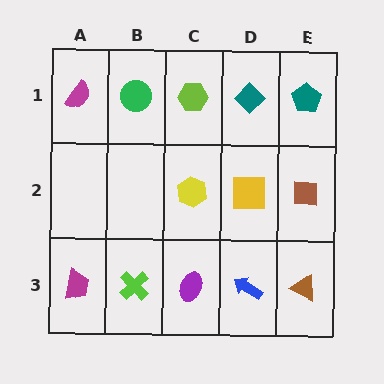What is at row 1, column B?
A green circle.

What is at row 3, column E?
A brown triangle.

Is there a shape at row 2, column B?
No, that cell is empty.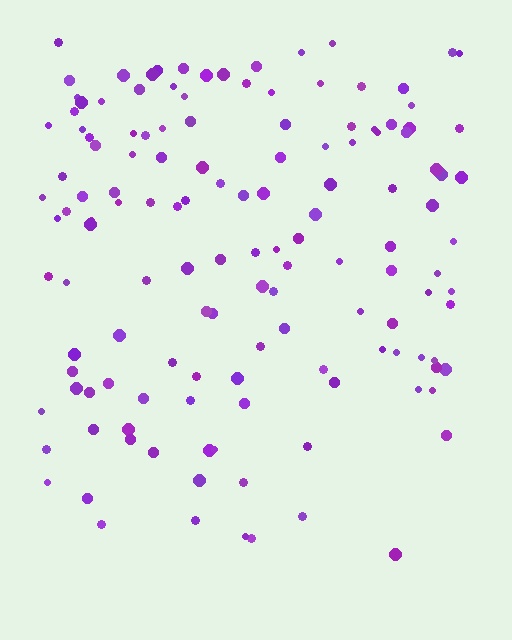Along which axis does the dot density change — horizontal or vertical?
Vertical.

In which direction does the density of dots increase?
From bottom to top, with the top side densest.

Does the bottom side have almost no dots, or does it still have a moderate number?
Still a moderate number, just noticeably fewer than the top.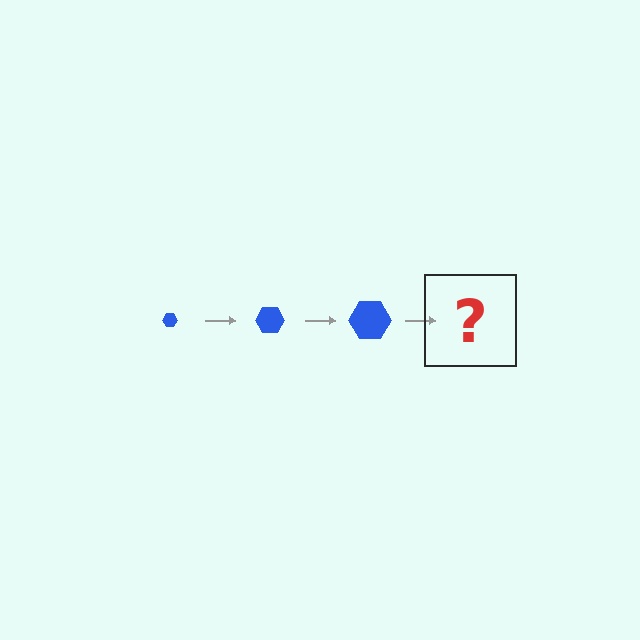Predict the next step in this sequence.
The next step is a blue hexagon, larger than the previous one.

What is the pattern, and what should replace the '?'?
The pattern is that the hexagon gets progressively larger each step. The '?' should be a blue hexagon, larger than the previous one.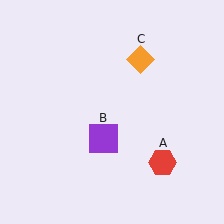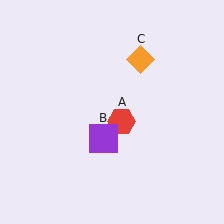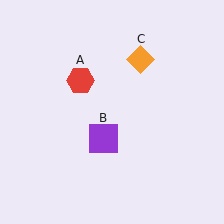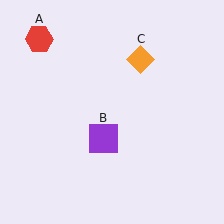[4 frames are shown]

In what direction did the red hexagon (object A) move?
The red hexagon (object A) moved up and to the left.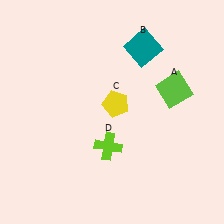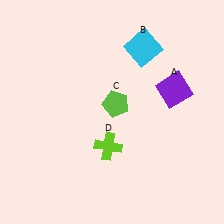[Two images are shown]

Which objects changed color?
A changed from lime to purple. B changed from teal to cyan. C changed from yellow to lime.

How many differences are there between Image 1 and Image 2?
There are 3 differences between the two images.